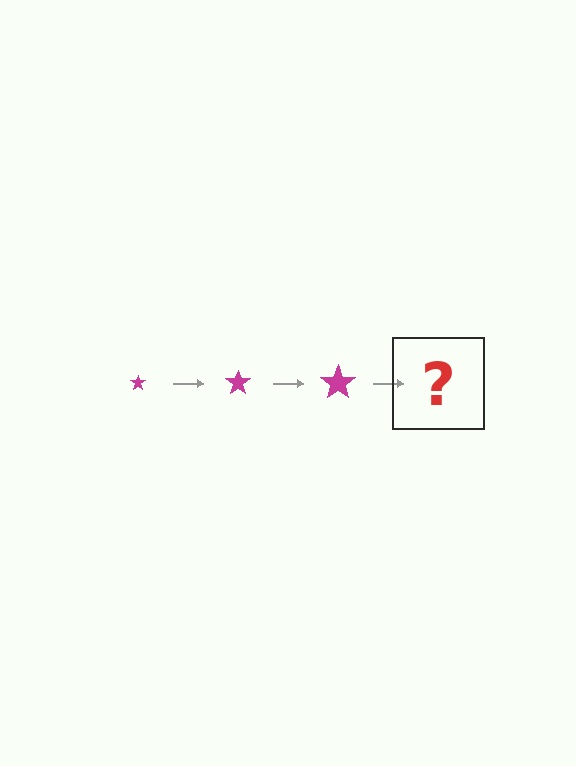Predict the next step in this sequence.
The next step is a magenta star, larger than the previous one.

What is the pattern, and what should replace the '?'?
The pattern is that the star gets progressively larger each step. The '?' should be a magenta star, larger than the previous one.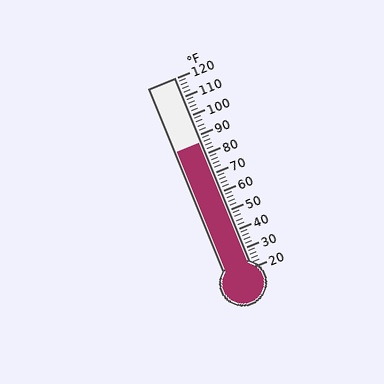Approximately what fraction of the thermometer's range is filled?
The thermometer is filled to approximately 65% of its range.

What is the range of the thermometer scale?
The thermometer scale ranges from 20°F to 120°F.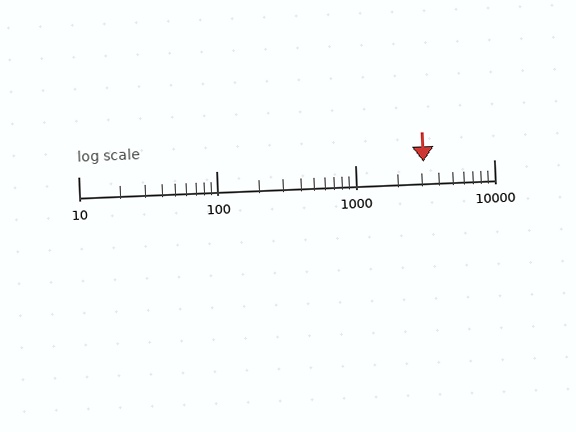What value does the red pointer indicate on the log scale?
The pointer indicates approximately 3100.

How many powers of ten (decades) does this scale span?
The scale spans 3 decades, from 10 to 10000.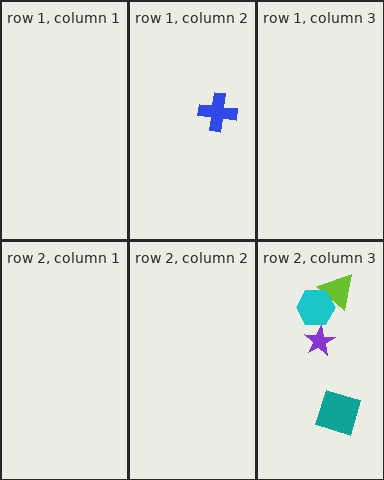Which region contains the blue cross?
The row 1, column 2 region.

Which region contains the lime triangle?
The row 2, column 3 region.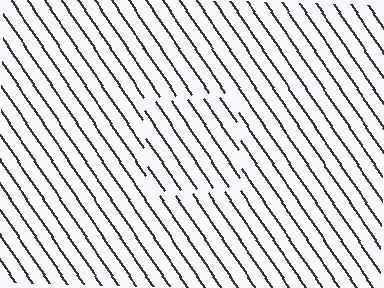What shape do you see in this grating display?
An illusory square. The interior of the shape contains the same grating, shifted by half a period — the contour is defined by the phase discontinuity where line-ends from the inner and outer gratings abut.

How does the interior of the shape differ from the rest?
The interior of the shape contains the same grating, shifted by half a period — the contour is defined by the phase discontinuity where line-ends from the inner and outer gratings abut.